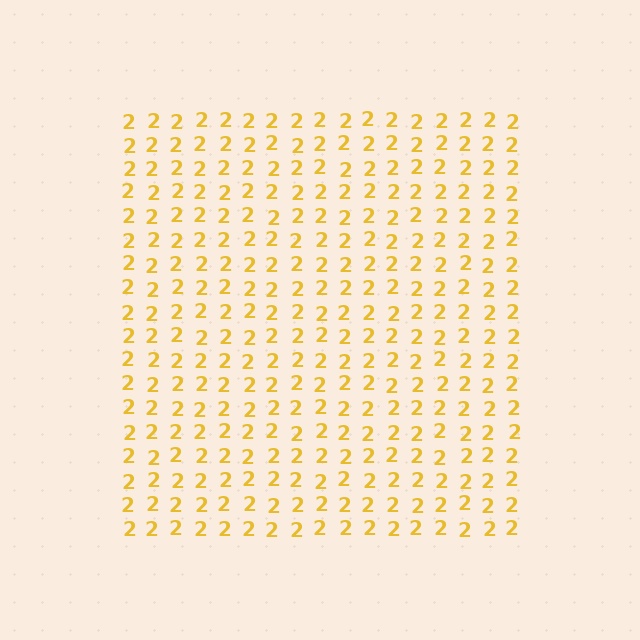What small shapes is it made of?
It is made of small digit 2's.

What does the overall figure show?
The overall figure shows a square.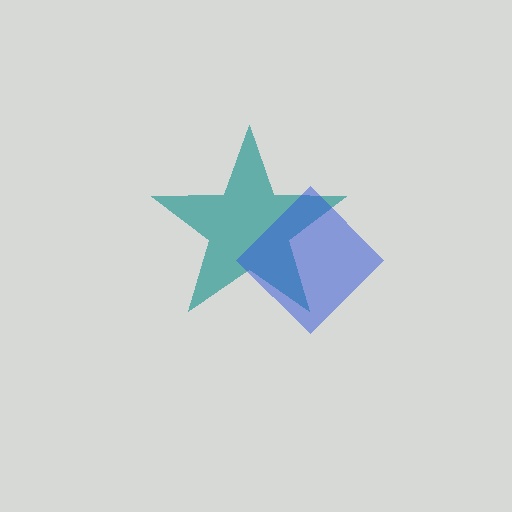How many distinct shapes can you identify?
There are 2 distinct shapes: a teal star, a blue diamond.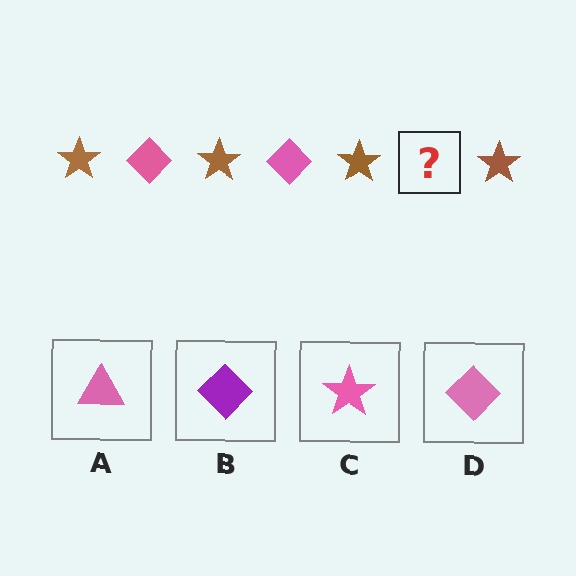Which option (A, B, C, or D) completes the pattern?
D.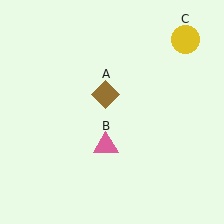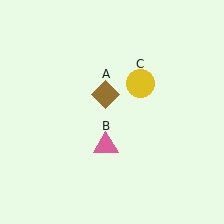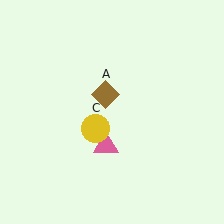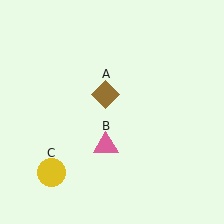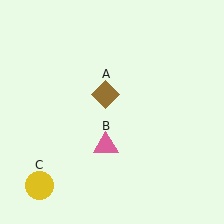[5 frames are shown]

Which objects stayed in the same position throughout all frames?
Brown diamond (object A) and pink triangle (object B) remained stationary.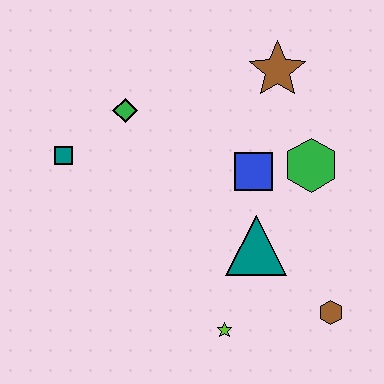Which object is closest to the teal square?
The green diamond is closest to the teal square.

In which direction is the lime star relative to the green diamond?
The lime star is below the green diamond.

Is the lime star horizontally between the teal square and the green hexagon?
Yes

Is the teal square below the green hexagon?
No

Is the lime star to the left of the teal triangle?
Yes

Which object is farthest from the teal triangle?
The teal square is farthest from the teal triangle.